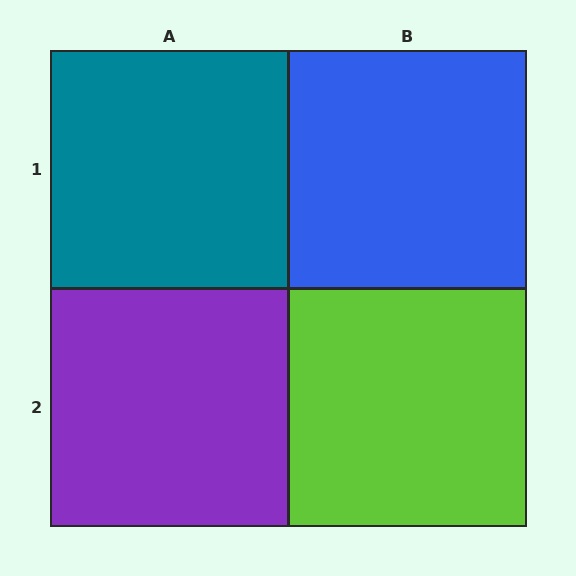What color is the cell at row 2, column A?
Purple.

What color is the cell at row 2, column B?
Lime.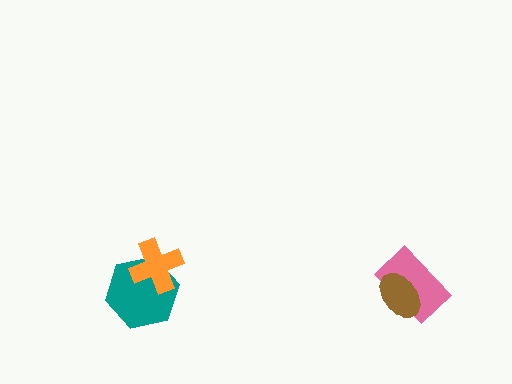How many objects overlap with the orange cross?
1 object overlaps with the orange cross.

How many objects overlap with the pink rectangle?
1 object overlaps with the pink rectangle.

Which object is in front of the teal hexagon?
The orange cross is in front of the teal hexagon.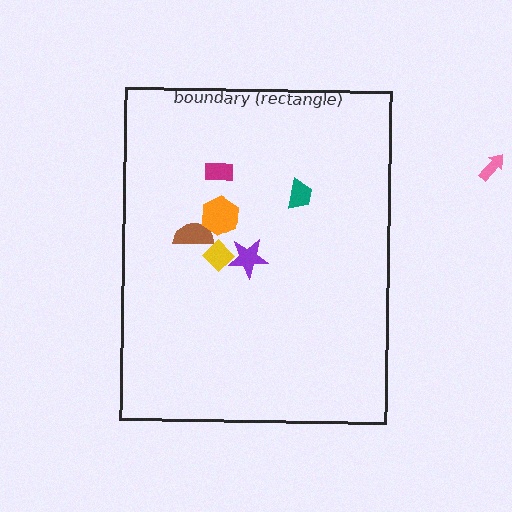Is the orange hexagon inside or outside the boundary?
Inside.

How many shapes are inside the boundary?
6 inside, 1 outside.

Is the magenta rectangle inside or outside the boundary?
Inside.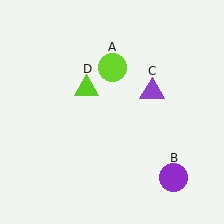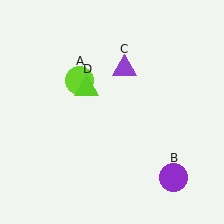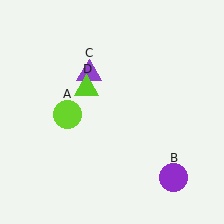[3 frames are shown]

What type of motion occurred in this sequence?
The lime circle (object A), purple triangle (object C) rotated counterclockwise around the center of the scene.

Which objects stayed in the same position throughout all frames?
Purple circle (object B) and lime triangle (object D) remained stationary.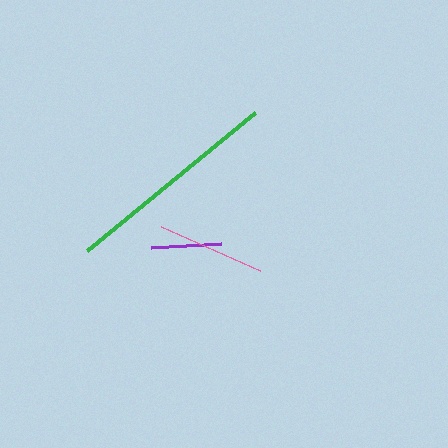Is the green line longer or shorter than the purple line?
The green line is longer than the purple line.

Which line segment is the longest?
The green line is the longest at approximately 218 pixels.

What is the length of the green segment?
The green segment is approximately 218 pixels long.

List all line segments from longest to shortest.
From longest to shortest: green, pink, purple.